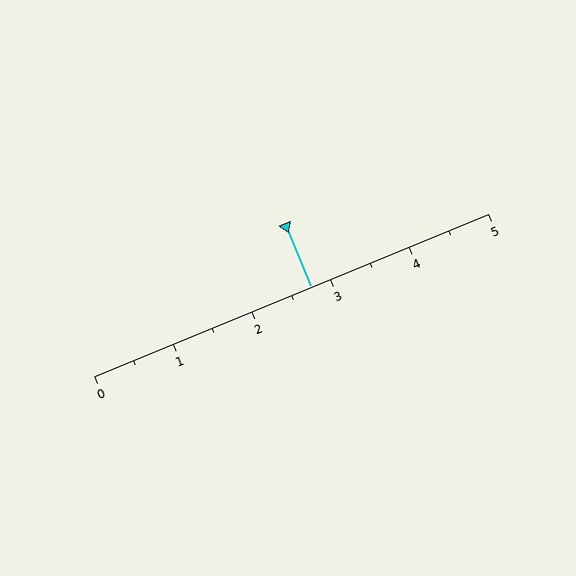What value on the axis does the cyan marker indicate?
The marker indicates approximately 2.8.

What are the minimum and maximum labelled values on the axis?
The axis runs from 0 to 5.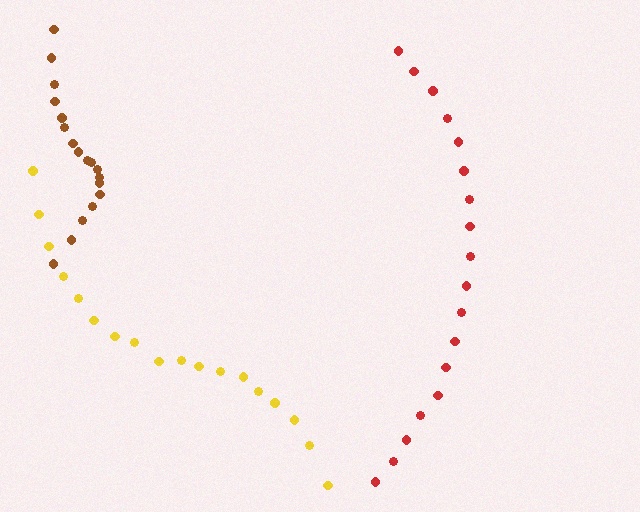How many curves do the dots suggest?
There are 3 distinct paths.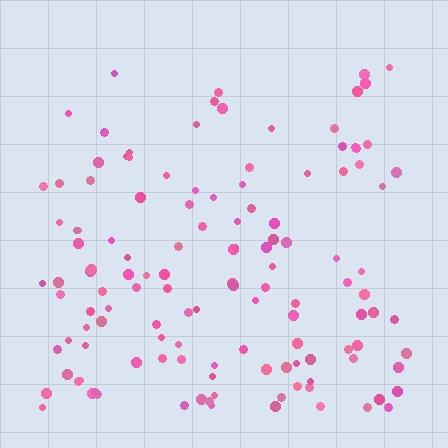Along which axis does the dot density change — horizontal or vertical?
Vertical.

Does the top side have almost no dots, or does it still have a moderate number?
Still a moderate number, just noticeably fewer than the bottom.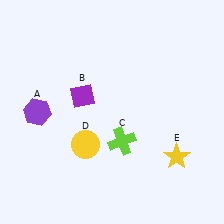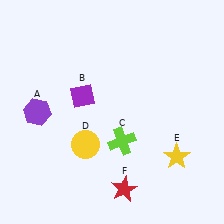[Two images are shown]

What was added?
A red star (F) was added in Image 2.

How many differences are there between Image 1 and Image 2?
There is 1 difference between the two images.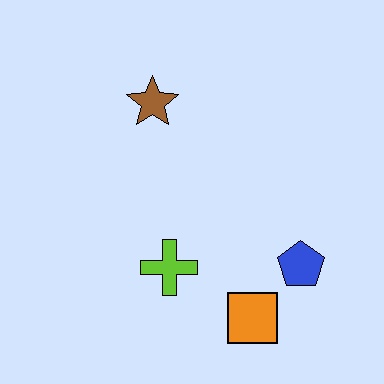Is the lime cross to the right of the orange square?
No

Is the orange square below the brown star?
Yes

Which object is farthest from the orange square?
The brown star is farthest from the orange square.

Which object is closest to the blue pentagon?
The orange square is closest to the blue pentagon.